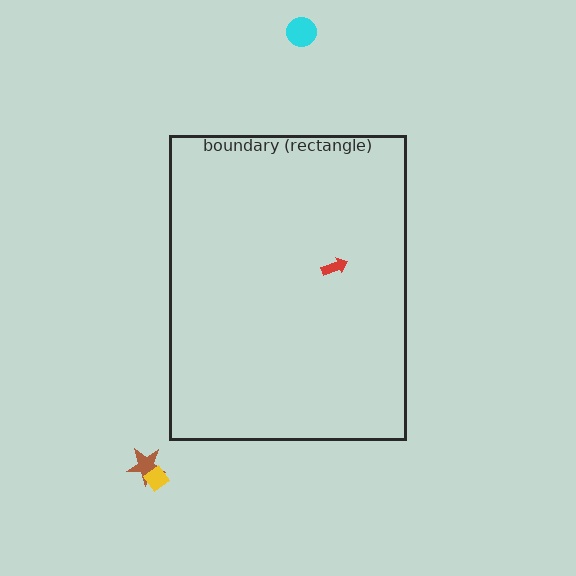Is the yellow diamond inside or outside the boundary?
Outside.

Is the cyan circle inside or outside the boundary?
Outside.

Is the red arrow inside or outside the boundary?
Inside.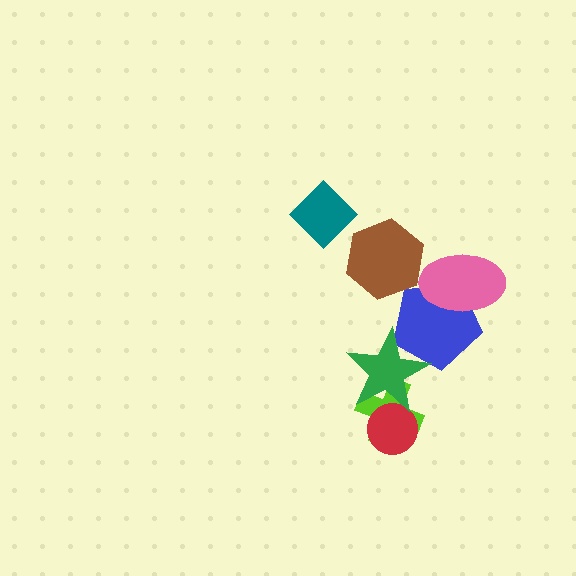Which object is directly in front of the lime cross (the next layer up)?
The red circle is directly in front of the lime cross.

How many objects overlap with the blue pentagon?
2 objects overlap with the blue pentagon.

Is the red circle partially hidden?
Yes, it is partially covered by another shape.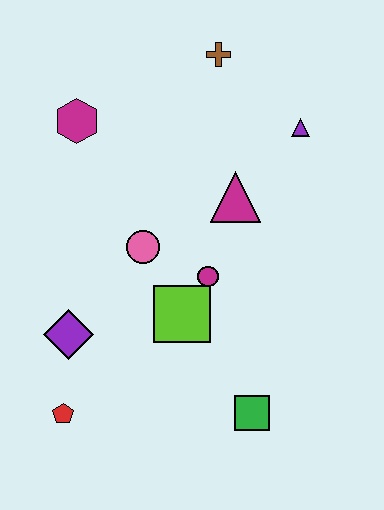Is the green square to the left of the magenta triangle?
No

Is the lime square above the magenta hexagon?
No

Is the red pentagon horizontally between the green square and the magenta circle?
No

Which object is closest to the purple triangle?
The magenta triangle is closest to the purple triangle.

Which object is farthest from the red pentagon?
The brown cross is farthest from the red pentagon.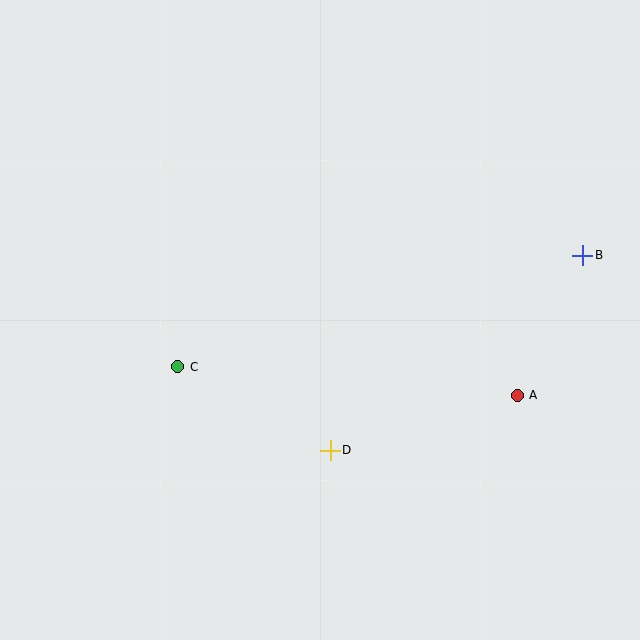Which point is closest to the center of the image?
Point D at (330, 450) is closest to the center.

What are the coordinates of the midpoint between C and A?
The midpoint between C and A is at (347, 381).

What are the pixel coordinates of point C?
Point C is at (178, 367).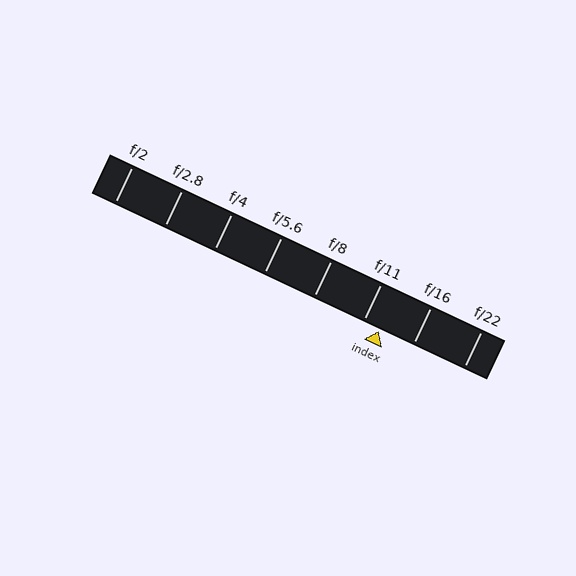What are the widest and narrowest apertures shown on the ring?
The widest aperture shown is f/2 and the narrowest is f/22.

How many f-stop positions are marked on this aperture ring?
There are 8 f-stop positions marked.